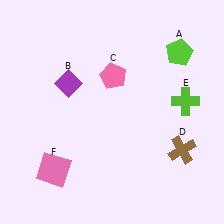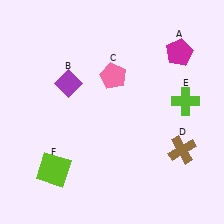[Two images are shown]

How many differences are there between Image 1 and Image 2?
There are 2 differences between the two images.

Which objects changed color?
A changed from lime to magenta. F changed from pink to lime.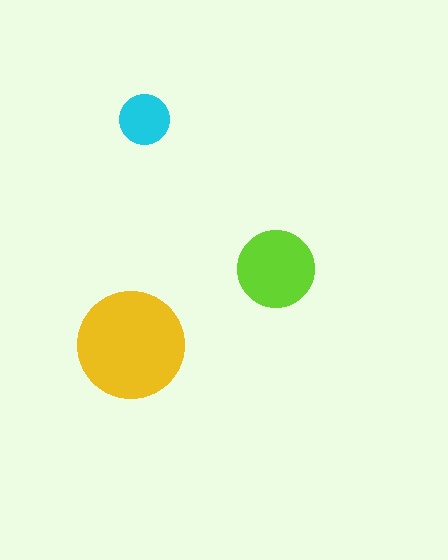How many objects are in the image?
There are 3 objects in the image.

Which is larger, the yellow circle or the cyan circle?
The yellow one.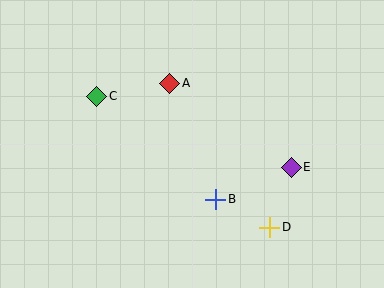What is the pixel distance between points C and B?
The distance between C and B is 157 pixels.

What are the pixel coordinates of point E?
Point E is at (291, 167).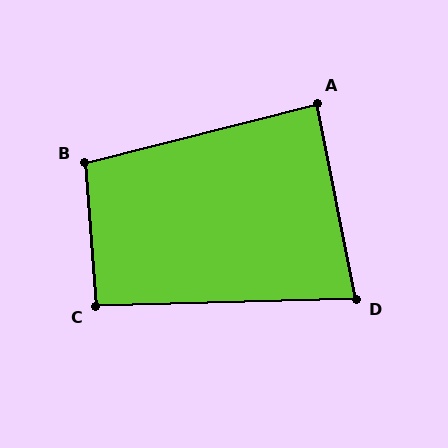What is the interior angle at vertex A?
Approximately 87 degrees (approximately right).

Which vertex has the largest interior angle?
B, at approximately 100 degrees.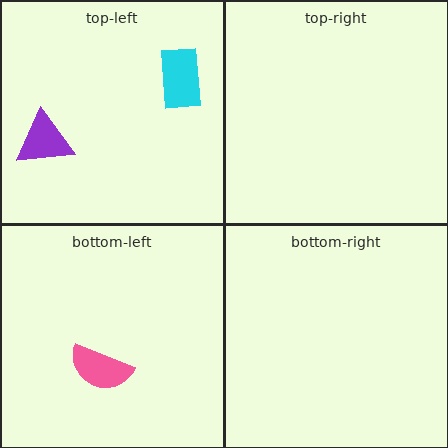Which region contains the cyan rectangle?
The top-left region.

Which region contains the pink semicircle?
The bottom-left region.